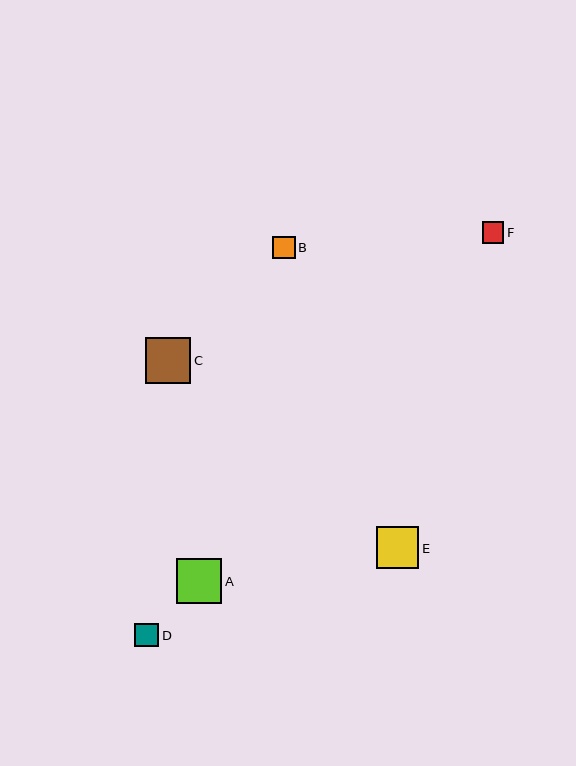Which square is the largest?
Square C is the largest with a size of approximately 46 pixels.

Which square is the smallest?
Square F is the smallest with a size of approximately 22 pixels.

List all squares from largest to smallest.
From largest to smallest: C, A, E, D, B, F.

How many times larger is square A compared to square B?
Square A is approximately 2.0 times the size of square B.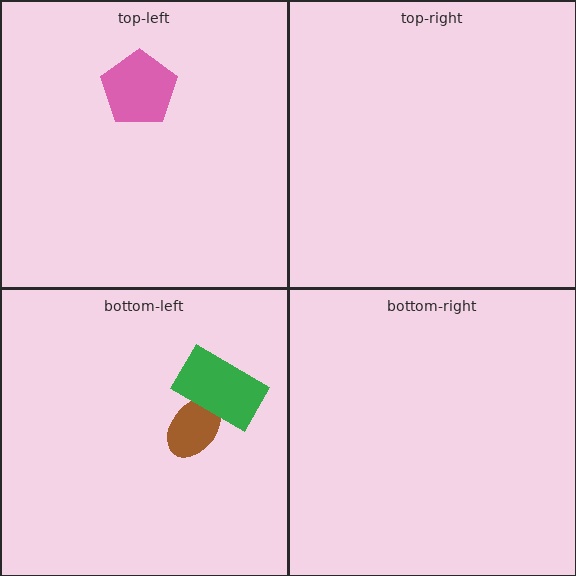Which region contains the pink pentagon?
The top-left region.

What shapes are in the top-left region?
The pink pentagon.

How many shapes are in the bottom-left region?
2.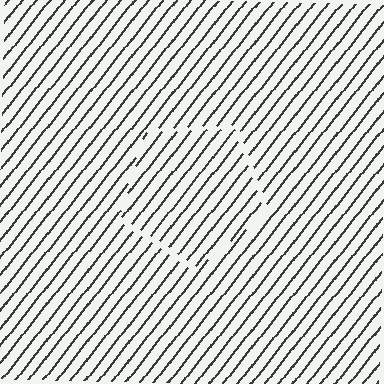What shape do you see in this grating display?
An illusory pentagon. The interior of the shape contains the same grating, shifted by half a period — the contour is defined by the phase discontinuity where line-ends from the inner and outer gratings abut.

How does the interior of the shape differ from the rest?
The interior of the shape contains the same grating, shifted by half a period — the contour is defined by the phase discontinuity where line-ends from the inner and outer gratings abut.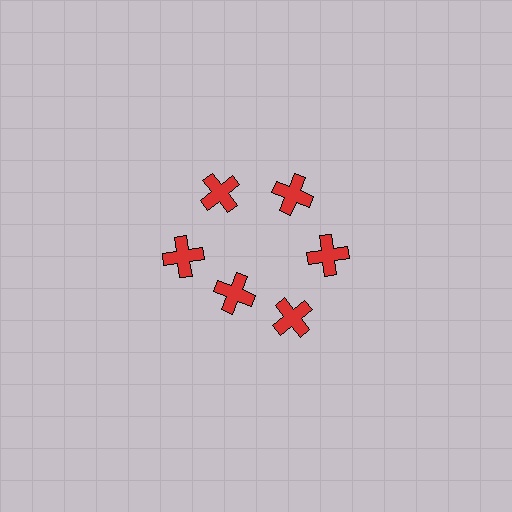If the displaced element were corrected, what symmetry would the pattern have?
It would have 6-fold rotational symmetry — the pattern would map onto itself every 60 degrees.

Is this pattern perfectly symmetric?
No. The 6 red crosses are arranged in a ring, but one element near the 7 o'clock position is pulled inward toward the center, breaking the 6-fold rotational symmetry.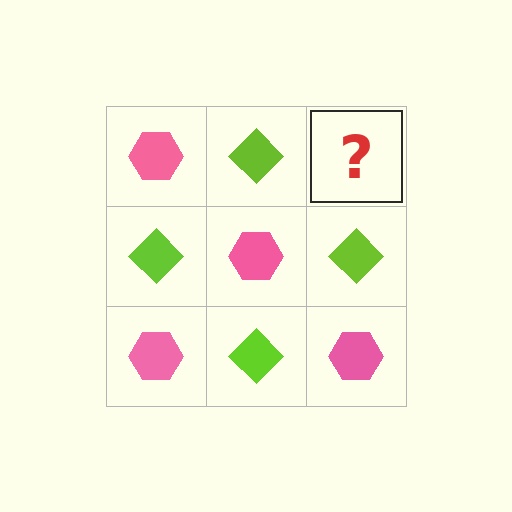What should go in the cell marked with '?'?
The missing cell should contain a pink hexagon.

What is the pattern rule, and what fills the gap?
The rule is that it alternates pink hexagon and lime diamond in a checkerboard pattern. The gap should be filled with a pink hexagon.